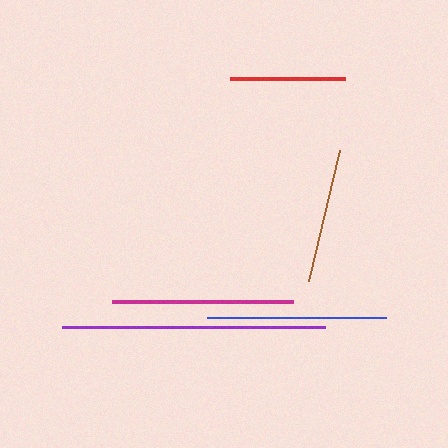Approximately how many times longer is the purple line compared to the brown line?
The purple line is approximately 2.0 times the length of the brown line.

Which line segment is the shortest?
The red line is the shortest at approximately 115 pixels.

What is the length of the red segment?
The red segment is approximately 115 pixels long.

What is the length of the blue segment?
The blue segment is approximately 179 pixels long.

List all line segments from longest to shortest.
From longest to shortest: purple, magenta, blue, brown, red.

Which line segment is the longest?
The purple line is the longest at approximately 263 pixels.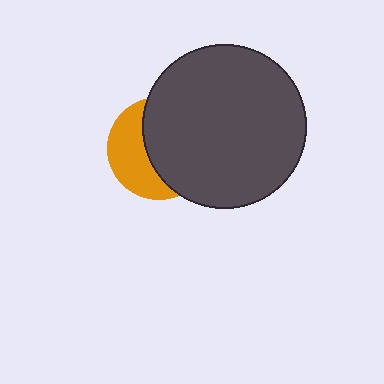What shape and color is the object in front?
The object in front is a dark gray circle.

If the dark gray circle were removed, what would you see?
You would see the complete orange circle.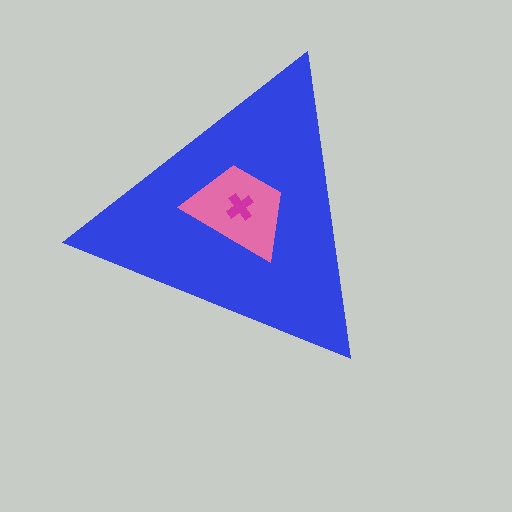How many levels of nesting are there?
3.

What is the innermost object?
The magenta cross.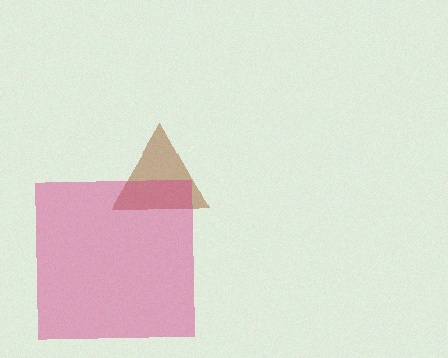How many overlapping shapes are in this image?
There are 2 overlapping shapes in the image.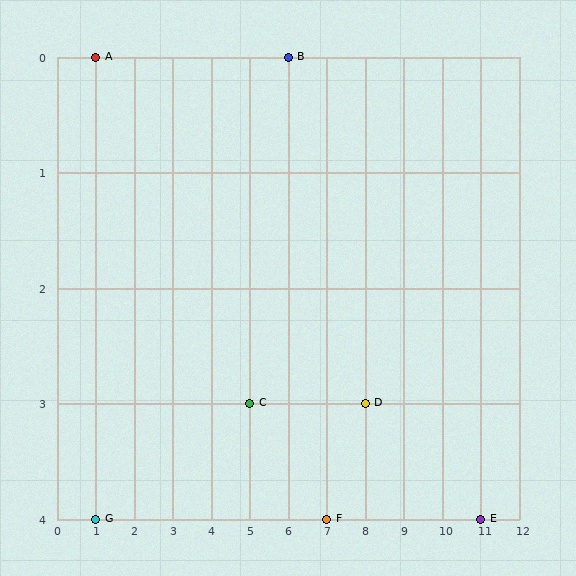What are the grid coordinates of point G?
Point G is at grid coordinates (1, 4).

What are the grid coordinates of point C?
Point C is at grid coordinates (5, 3).